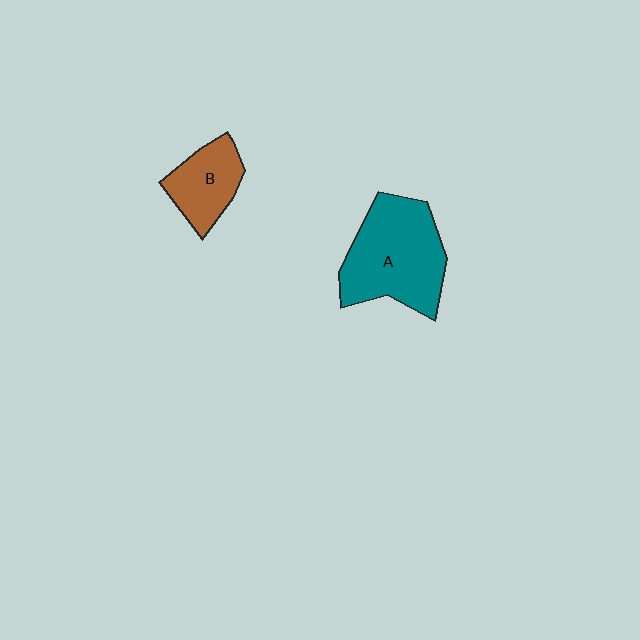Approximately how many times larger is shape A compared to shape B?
Approximately 1.9 times.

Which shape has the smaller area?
Shape B (brown).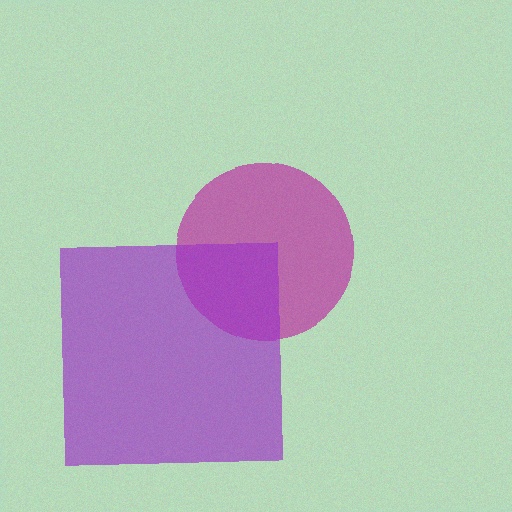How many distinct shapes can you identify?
There are 2 distinct shapes: a magenta circle, a purple square.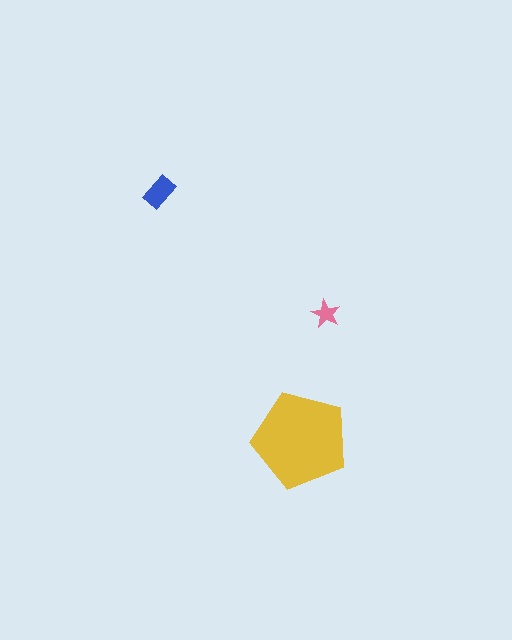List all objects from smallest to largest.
The pink star, the blue rectangle, the yellow pentagon.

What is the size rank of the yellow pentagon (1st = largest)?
1st.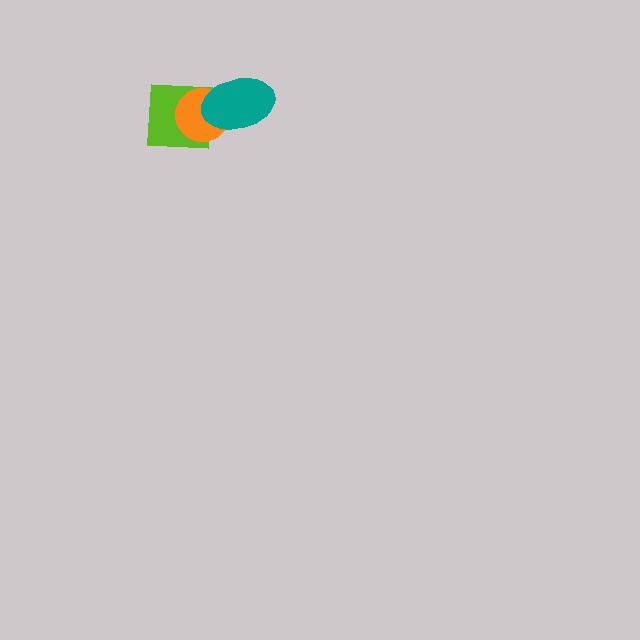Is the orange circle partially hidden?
Yes, it is partially covered by another shape.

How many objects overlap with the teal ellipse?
2 objects overlap with the teal ellipse.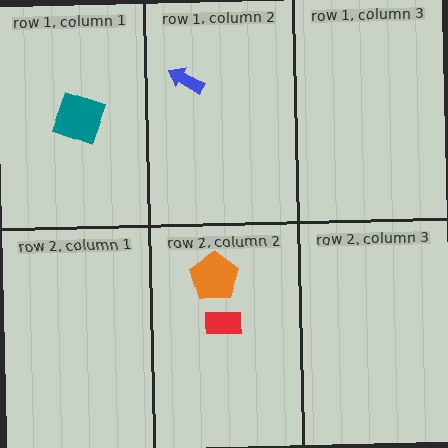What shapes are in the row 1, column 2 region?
The blue arrow.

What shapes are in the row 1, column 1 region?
The teal square.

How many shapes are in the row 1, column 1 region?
1.